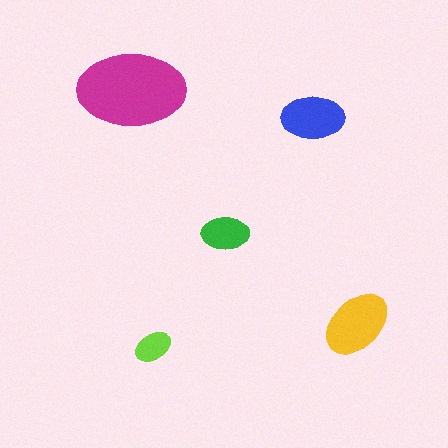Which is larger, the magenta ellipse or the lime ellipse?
The magenta one.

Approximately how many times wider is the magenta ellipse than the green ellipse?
About 2.5 times wider.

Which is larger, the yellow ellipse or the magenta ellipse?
The magenta one.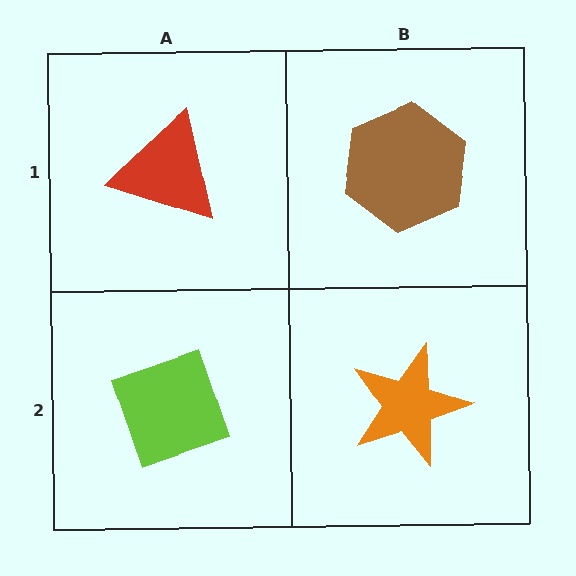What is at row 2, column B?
An orange star.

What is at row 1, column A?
A red triangle.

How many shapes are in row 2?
2 shapes.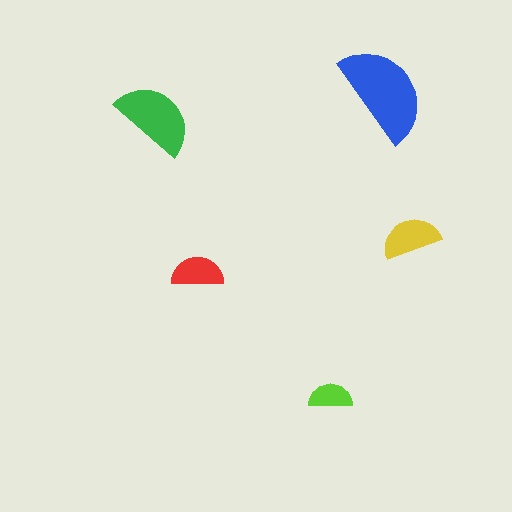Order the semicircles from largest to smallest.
the blue one, the green one, the yellow one, the red one, the lime one.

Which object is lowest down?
The lime semicircle is bottommost.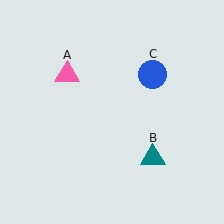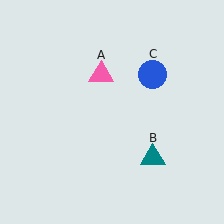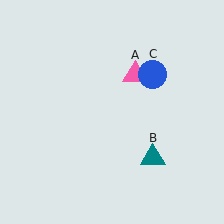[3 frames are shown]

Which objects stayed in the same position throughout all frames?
Teal triangle (object B) and blue circle (object C) remained stationary.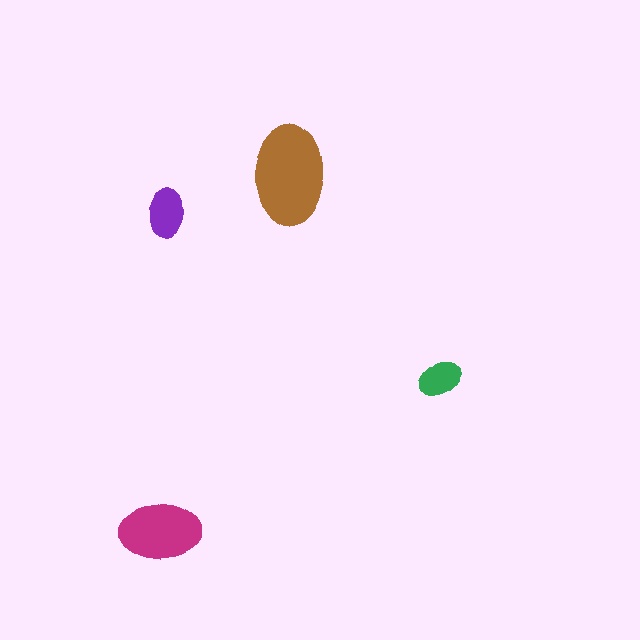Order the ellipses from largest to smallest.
the brown one, the magenta one, the purple one, the green one.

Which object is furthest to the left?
The magenta ellipse is leftmost.